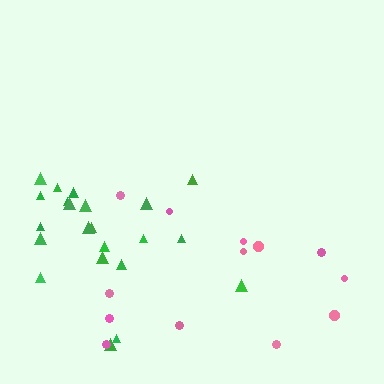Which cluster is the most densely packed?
Green.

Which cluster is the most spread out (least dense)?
Pink.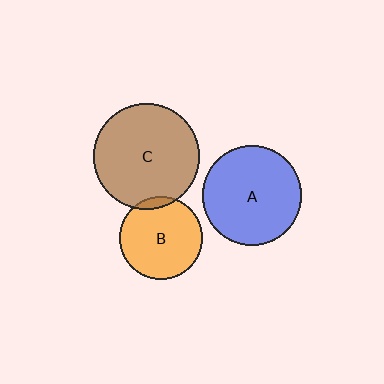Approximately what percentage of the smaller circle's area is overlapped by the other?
Approximately 5%.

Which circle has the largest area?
Circle C (brown).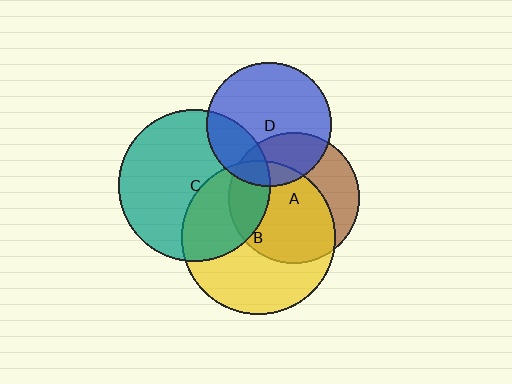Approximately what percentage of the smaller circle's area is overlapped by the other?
Approximately 10%.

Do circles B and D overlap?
Yes.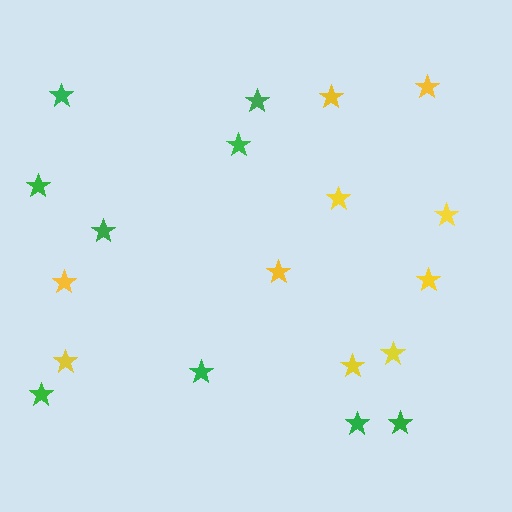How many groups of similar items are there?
There are 2 groups: one group of yellow stars (10) and one group of green stars (9).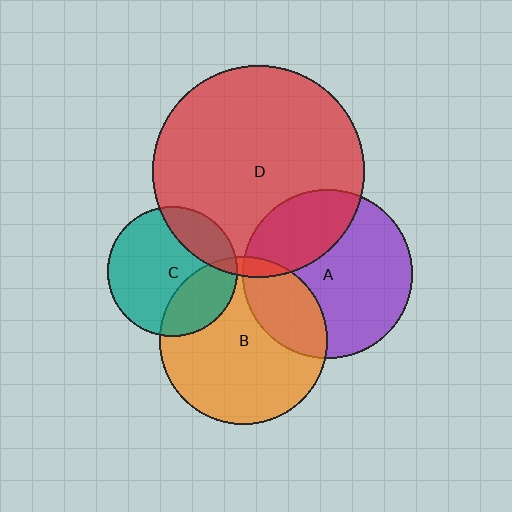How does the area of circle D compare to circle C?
Approximately 2.6 times.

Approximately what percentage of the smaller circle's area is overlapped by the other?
Approximately 5%.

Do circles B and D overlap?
Yes.